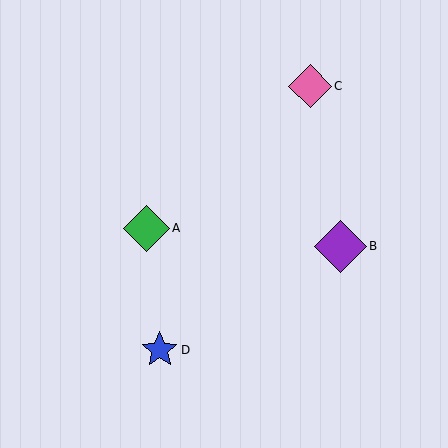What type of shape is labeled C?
Shape C is a pink diamond.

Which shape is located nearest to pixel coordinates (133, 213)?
The green diamond (labeled A) at (146, 228) is nearest to that location.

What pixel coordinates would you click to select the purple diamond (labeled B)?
Click at (340, 246) to select the purple diamond B.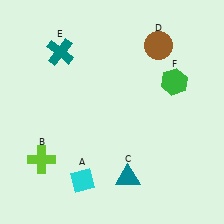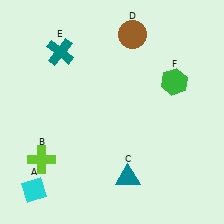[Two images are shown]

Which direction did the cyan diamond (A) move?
The cyan diamond (A) moved left.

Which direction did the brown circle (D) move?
The brown circle (D) moved left.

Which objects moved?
The objects that moved are: the cyan diamond (A), the brown circle (D).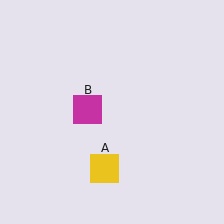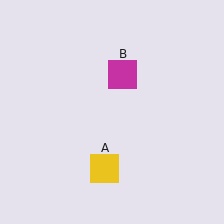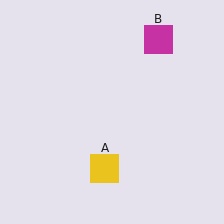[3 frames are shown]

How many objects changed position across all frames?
1 object changed position: magenta square (object B).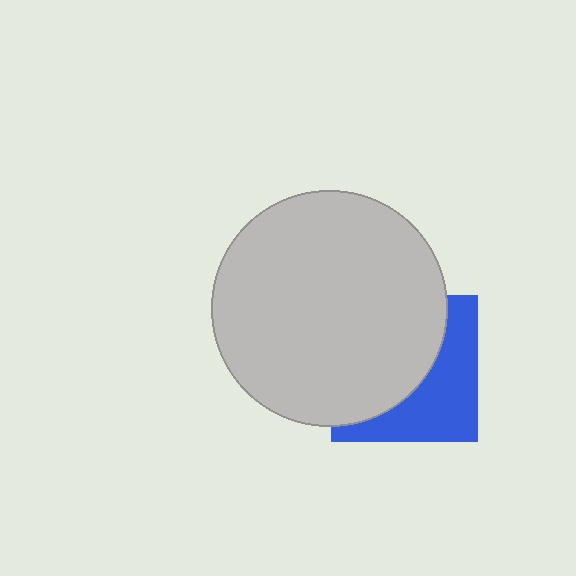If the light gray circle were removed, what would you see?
You would see the complete blue square.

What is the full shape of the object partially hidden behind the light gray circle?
The partially hidden object is a blue square.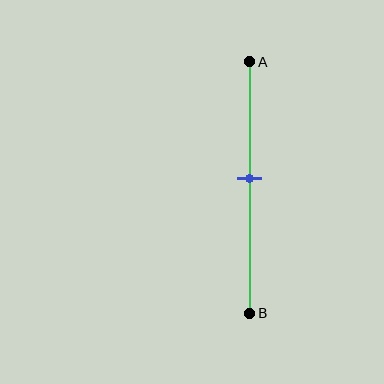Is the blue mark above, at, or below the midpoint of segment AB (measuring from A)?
The blue mark is above the midpoint of segment AB.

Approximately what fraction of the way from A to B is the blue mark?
The blue mark is approximately 45% of the way from A to B.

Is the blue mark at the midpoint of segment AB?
No, the mark is at about 45% from A, not at the 50% midpoint.